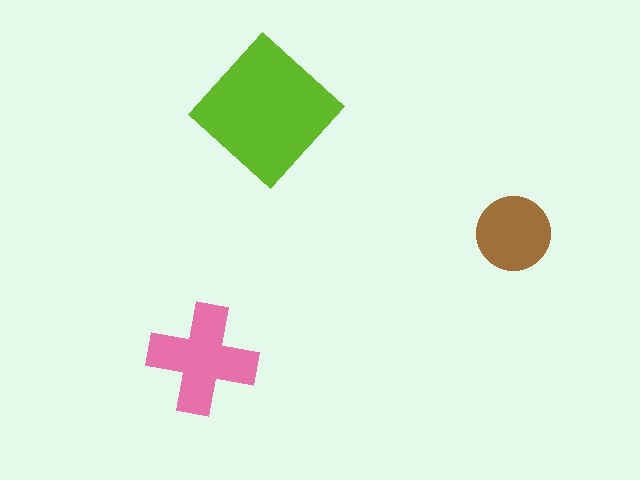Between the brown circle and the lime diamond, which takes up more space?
The lime diamond.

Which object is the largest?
The lime diamond.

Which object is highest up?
The lime diamond is topmost.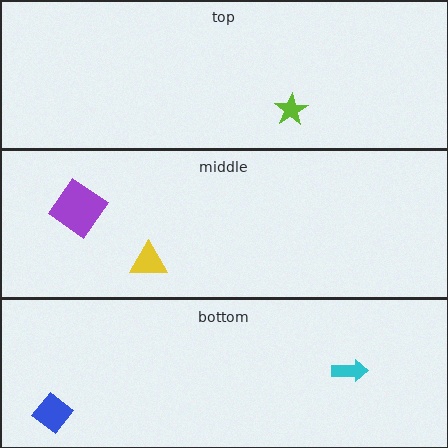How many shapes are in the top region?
1.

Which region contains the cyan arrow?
The bottom region.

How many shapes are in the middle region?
2.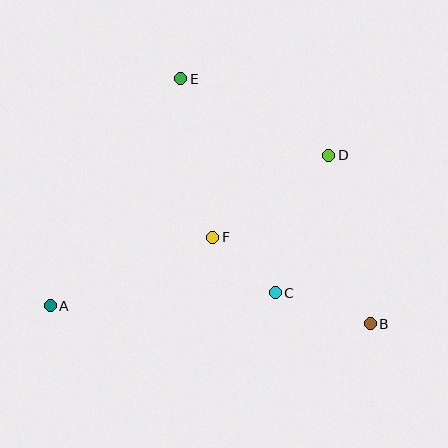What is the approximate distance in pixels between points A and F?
The distance between A and F is approximately 176 pixels.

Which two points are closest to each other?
Points C and F are closest to each other.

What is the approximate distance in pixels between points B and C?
The distance between B and C is approximately 100 pixels.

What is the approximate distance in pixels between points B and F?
The distance between B and F is approximately 180 pixels.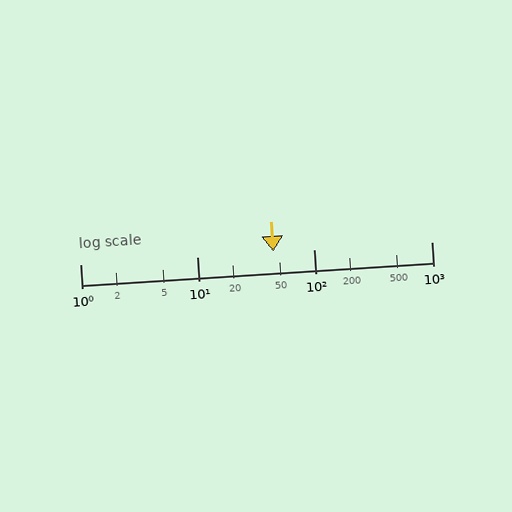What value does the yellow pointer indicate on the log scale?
The pointer indicates approximately 45.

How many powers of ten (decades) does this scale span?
The scale spans 3 decades, from 1 to 1000.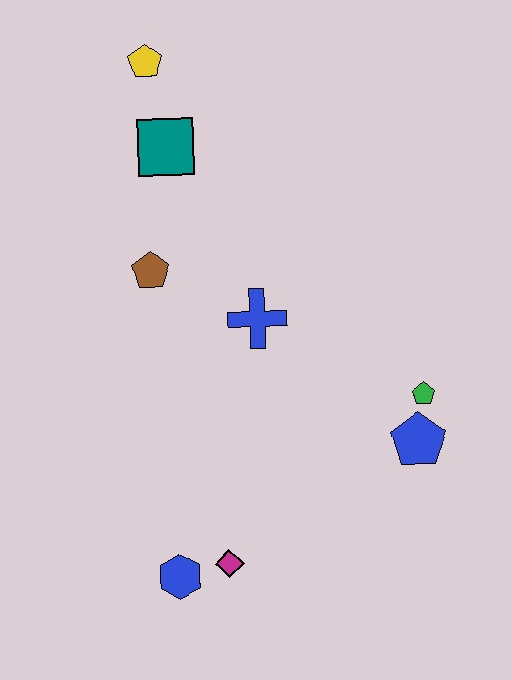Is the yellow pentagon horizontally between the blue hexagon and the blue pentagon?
No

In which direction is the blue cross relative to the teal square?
The blue cross is below the teal square.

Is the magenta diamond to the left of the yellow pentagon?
No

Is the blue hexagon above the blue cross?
No